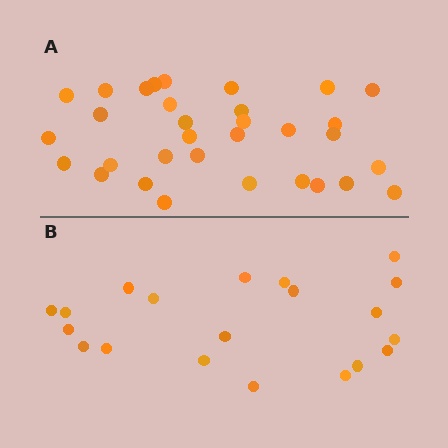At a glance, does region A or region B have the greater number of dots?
Region A (the top region) has more dots.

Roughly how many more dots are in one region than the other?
Region A has roughly 12 or so more dots than region B.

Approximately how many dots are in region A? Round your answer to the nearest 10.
About 30 dots. (The exact count is 32, which rounds to 30.)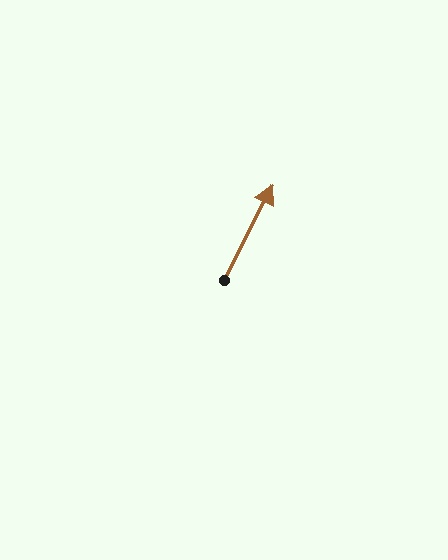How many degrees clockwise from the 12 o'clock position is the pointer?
Approximately 27 degrees.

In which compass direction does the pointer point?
Northeast.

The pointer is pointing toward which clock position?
Roughly 1 o'clock.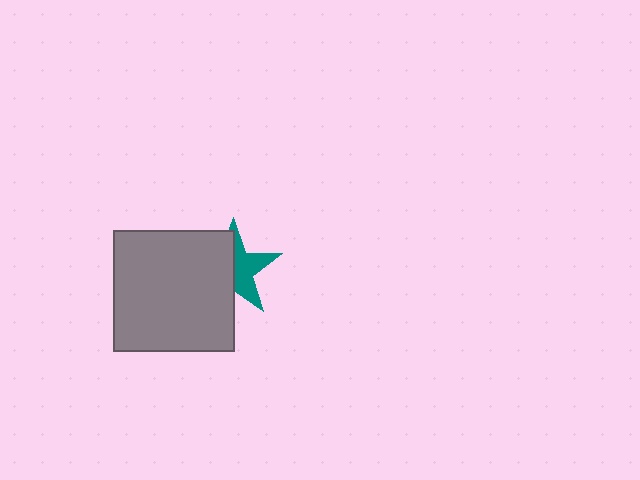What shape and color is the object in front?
The object in front is a gray square.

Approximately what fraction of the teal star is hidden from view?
Roughly 54% of the teal star is hidden behind the gray square.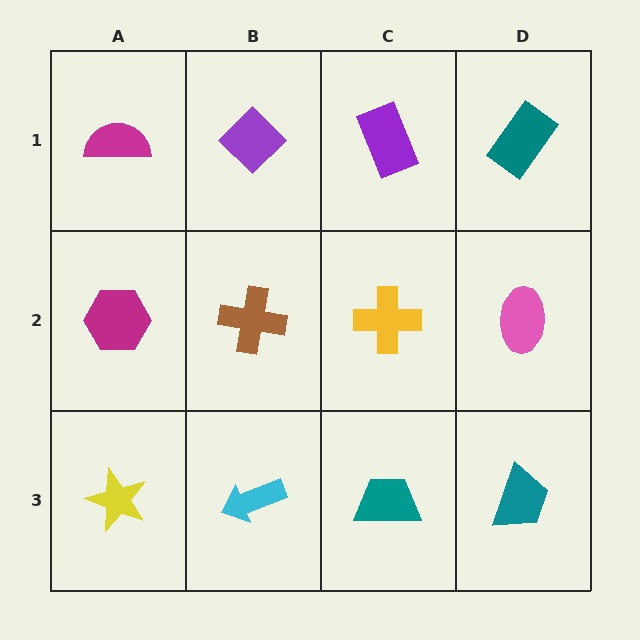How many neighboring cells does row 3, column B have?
3.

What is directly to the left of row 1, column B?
A magenta semicircle.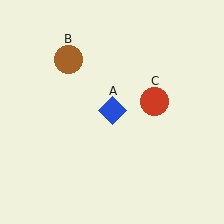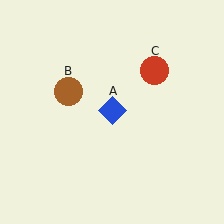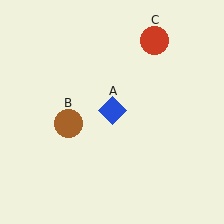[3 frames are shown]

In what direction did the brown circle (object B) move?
The brown circle (object B) moved down.